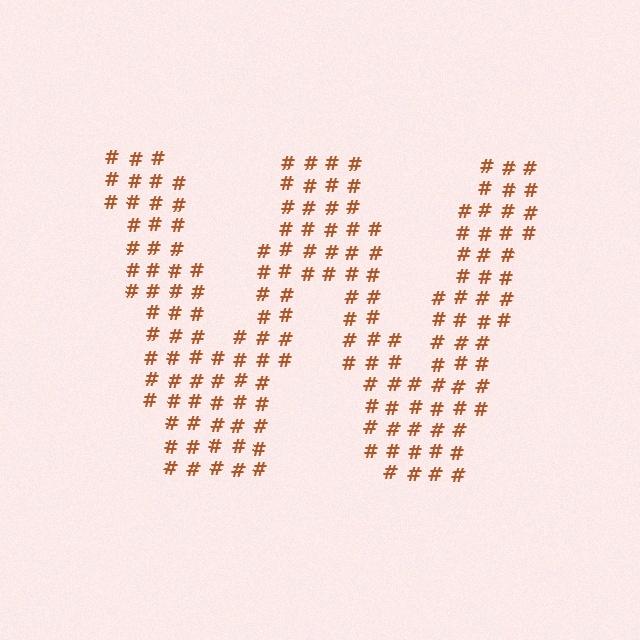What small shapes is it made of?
It is made of small hash symbols.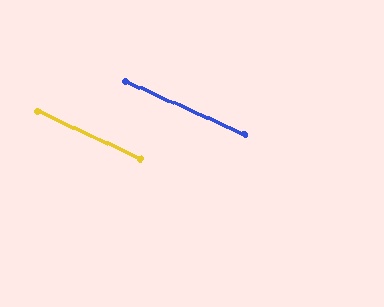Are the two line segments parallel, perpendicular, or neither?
Parallel — their directions differ by only 1.1°.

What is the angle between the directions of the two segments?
Approximately 1 degree.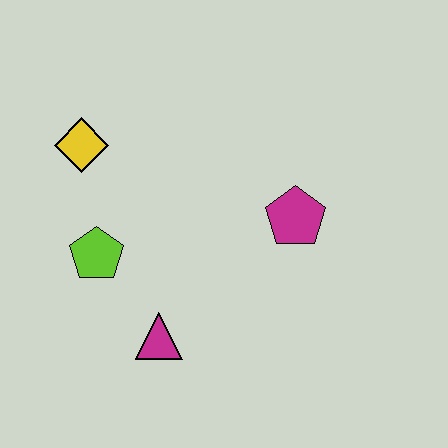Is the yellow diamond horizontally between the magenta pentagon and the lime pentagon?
No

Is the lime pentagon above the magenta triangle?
Yes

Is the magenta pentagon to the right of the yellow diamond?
Yes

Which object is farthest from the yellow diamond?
The magenta pentagon is farthest from the yellow diamond.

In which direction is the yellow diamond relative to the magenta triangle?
The yellow diamond is above the magenta triangle.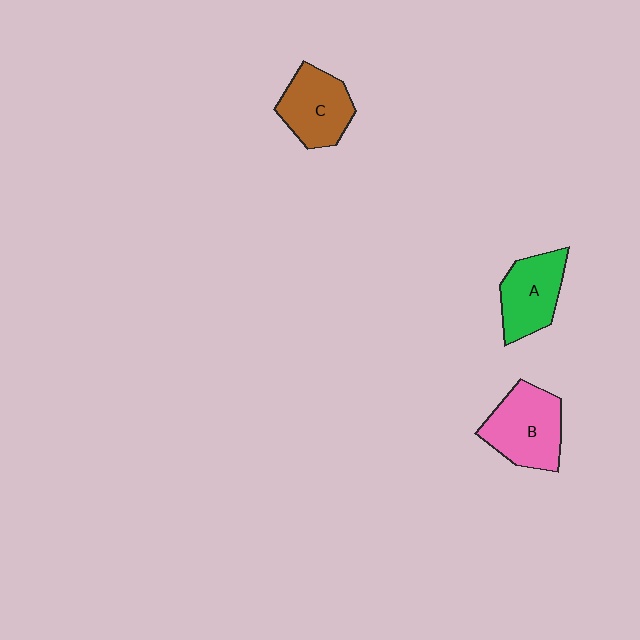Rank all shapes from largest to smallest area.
From largest to smallest: B (pink), C (brown), A (green).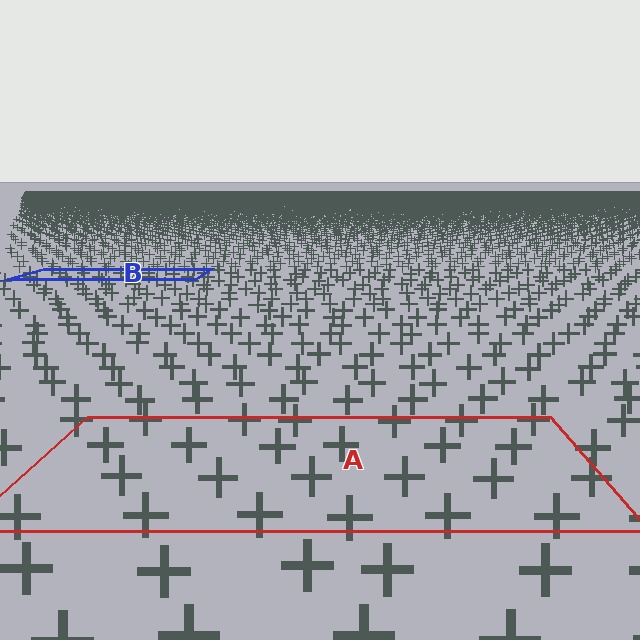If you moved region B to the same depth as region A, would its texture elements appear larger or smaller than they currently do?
They would appear larger. At a closer depth, the same texture elements are projected at a bigger on-screen size.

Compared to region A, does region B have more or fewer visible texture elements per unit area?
Region B has more texture elements per unit area — they are packed more densely because it is farther away.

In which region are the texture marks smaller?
The texture marks are smaller in region B, because it is farther away.